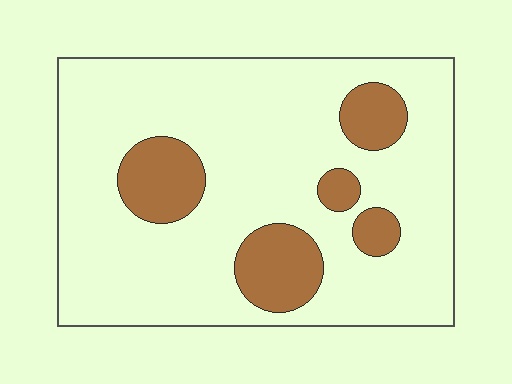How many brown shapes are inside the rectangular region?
5.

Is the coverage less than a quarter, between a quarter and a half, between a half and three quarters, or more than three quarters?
Less than a quarter.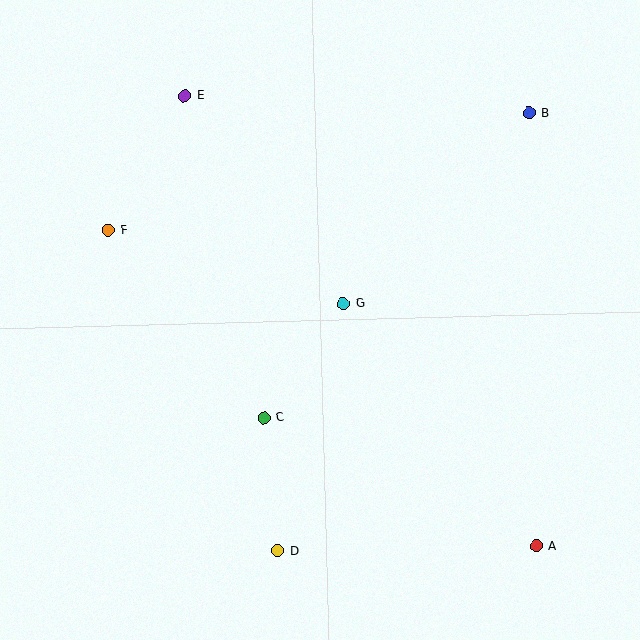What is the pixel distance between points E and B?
The distance between E and B is 344 pixels.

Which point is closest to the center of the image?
Point G at (343, 304) is closest to the center.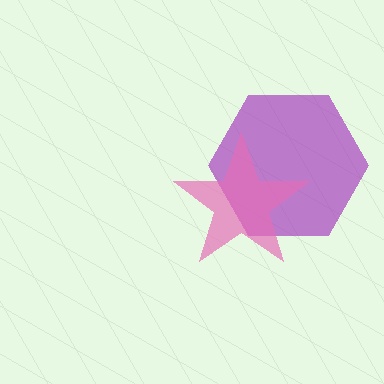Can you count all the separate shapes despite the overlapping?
Yes, there are 2 separate shapes.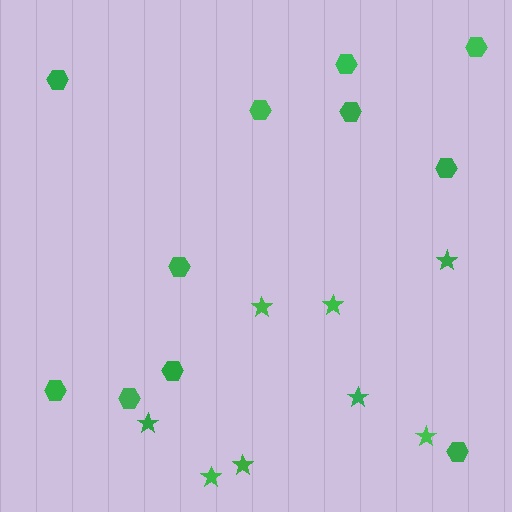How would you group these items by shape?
There are 2 groups: one group of hexagons (11) and one group of stars (8).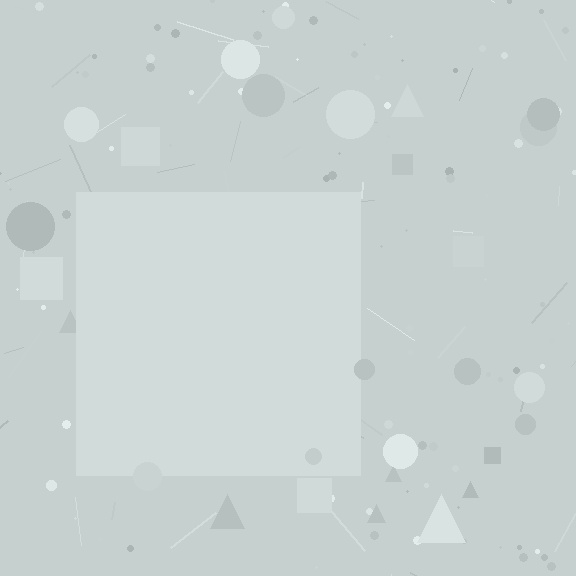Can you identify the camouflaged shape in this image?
The camouflaged shape is a square.